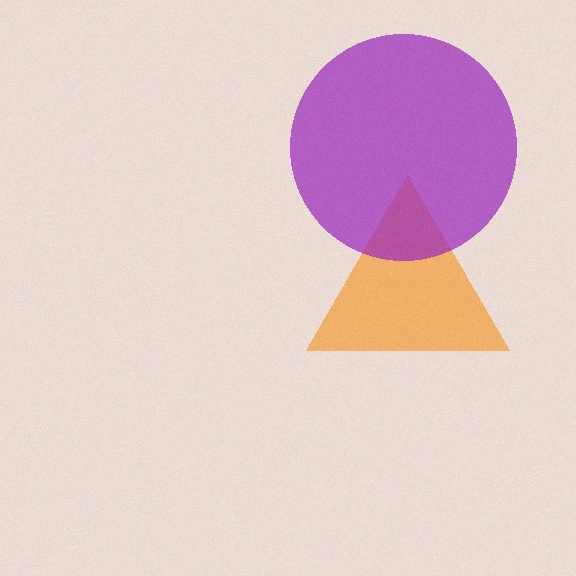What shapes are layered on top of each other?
The layered shapes are: an orange triangle, a purple circle.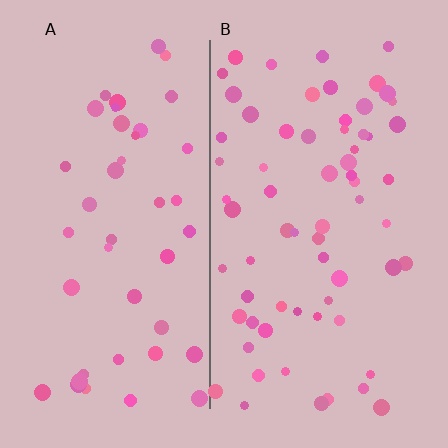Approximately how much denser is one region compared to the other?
Approximately 1.5× — region B over region A.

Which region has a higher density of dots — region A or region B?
B (the right).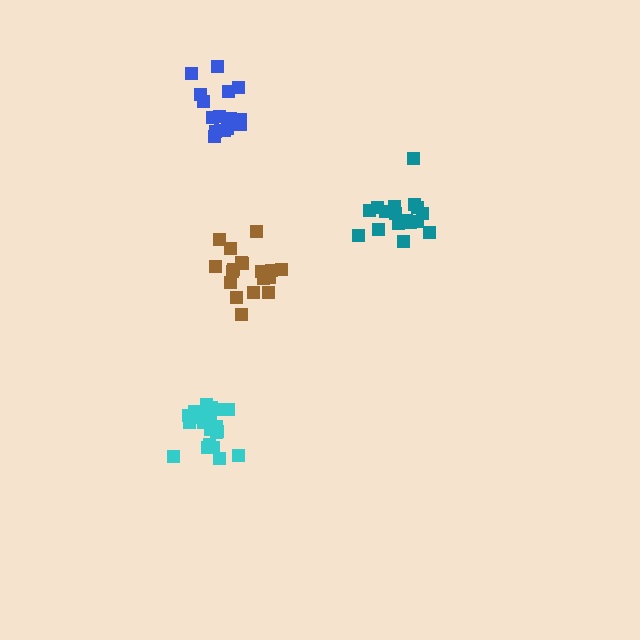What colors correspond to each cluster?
The clusters are colored: brown, cyan, teal, blue.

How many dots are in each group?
Group 1: 19 dots, Group 2: 21 dots, Group 3: 17 dots, Group 4: 16 dots (73 total).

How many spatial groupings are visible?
There are 4 spatial groupings.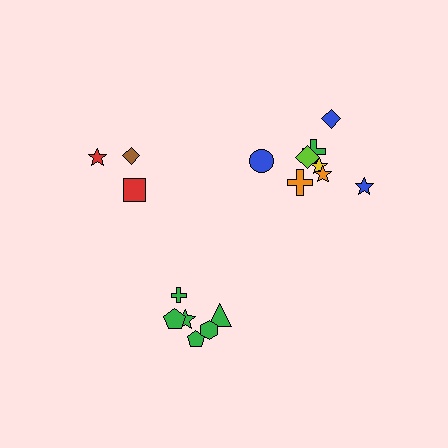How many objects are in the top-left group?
There are 3 objects.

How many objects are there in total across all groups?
There are 17 objects.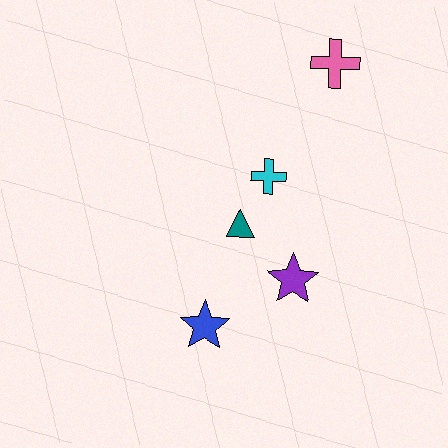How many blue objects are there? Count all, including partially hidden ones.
There is 1 blue object.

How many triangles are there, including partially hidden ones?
There is 1 triangle.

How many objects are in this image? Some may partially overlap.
There are 5 objects.